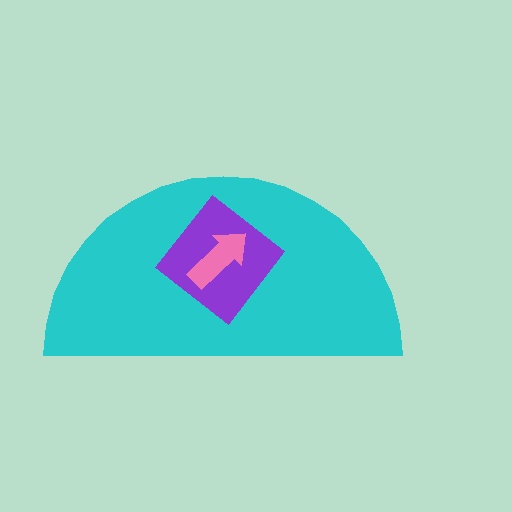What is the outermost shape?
The cyan semicircle.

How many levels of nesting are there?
3.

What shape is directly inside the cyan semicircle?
The purple diamond.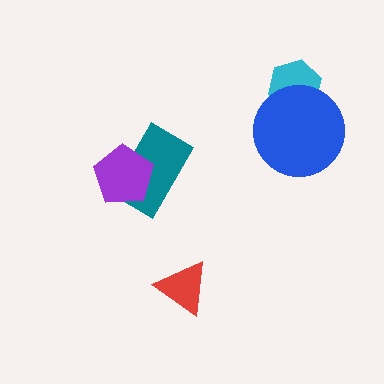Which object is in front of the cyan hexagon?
The blue circle is in front of the cyan hexagon.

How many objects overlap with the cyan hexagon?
1 object overlaps with the cyan hexagon.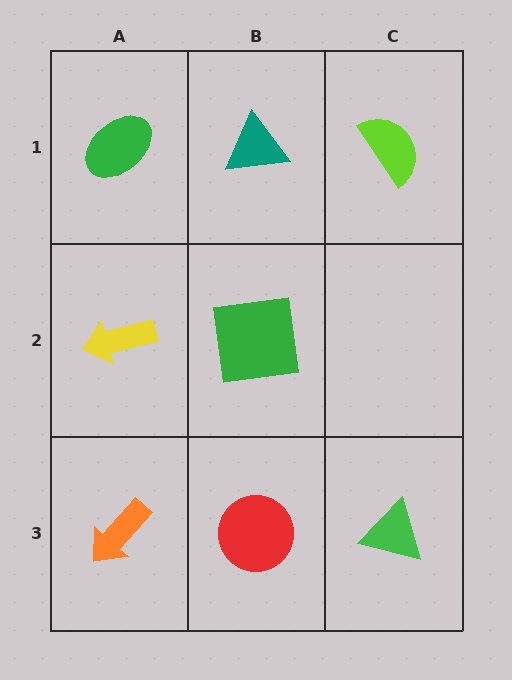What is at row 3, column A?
An orange arrow.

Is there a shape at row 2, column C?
No, that cell is empty.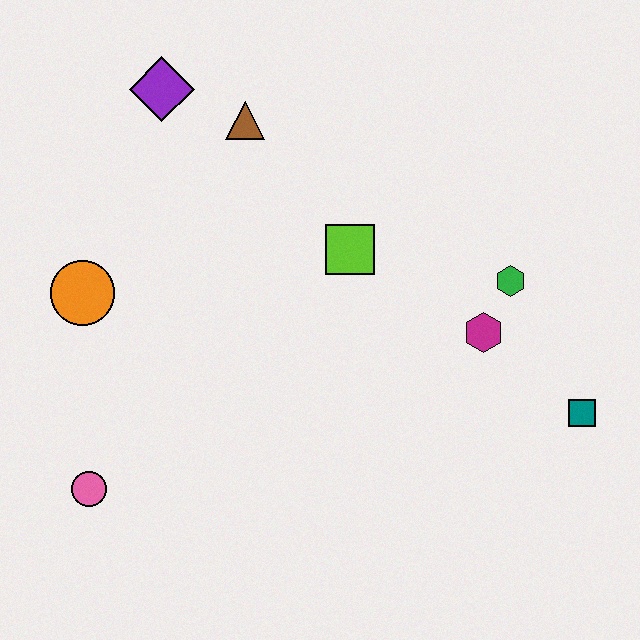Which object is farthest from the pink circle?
The teal square is farthest from the pink circle.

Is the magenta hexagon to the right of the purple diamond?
Yes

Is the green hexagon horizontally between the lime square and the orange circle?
No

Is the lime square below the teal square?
No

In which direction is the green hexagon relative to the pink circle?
The green hexagon is to the right of the pink circle.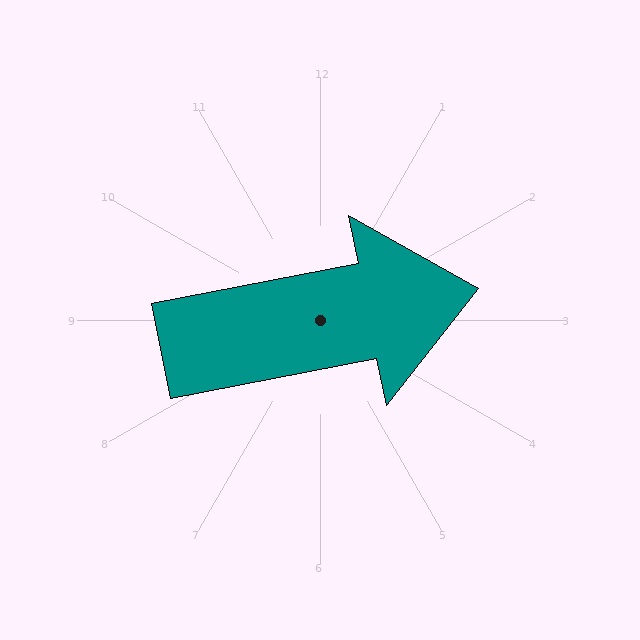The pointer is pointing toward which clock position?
Roughly 3 o'clock.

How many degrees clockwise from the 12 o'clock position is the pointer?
Approximately 79 degrees.